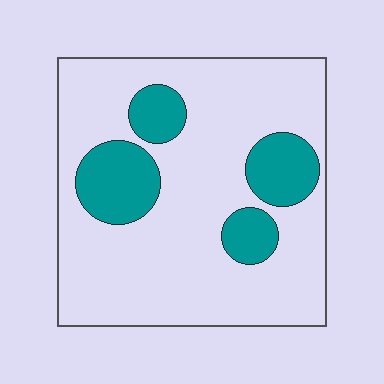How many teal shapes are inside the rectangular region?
4.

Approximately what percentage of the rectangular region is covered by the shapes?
Approximately 20%.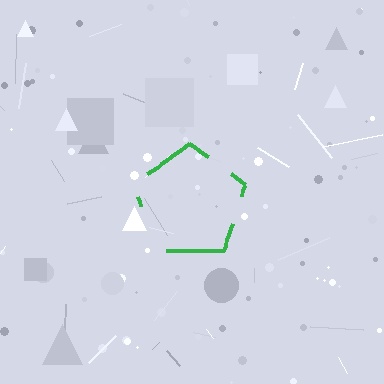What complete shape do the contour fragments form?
The contour fragments form a pentagon.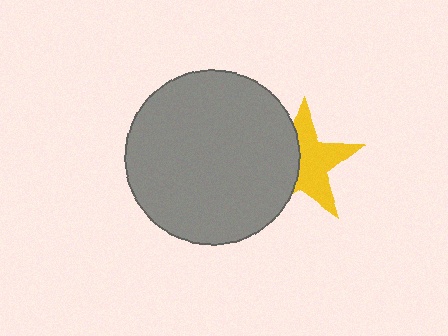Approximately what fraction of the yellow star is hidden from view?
Roughly 43% of the yellow star is hidden behind the gray circle.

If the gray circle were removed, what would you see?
You would see the complete yellow star.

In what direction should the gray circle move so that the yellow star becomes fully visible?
The gray circle should move left. That is the shortest direction to clear the overlap and leave the yellow star fully visible.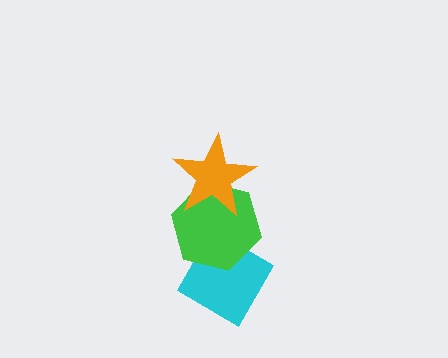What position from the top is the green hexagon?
The green hexagon is 2nd from the top.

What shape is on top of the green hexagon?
The orange star is on top of the green hexagon.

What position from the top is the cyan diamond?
The cyan diamond is 3rd from the top.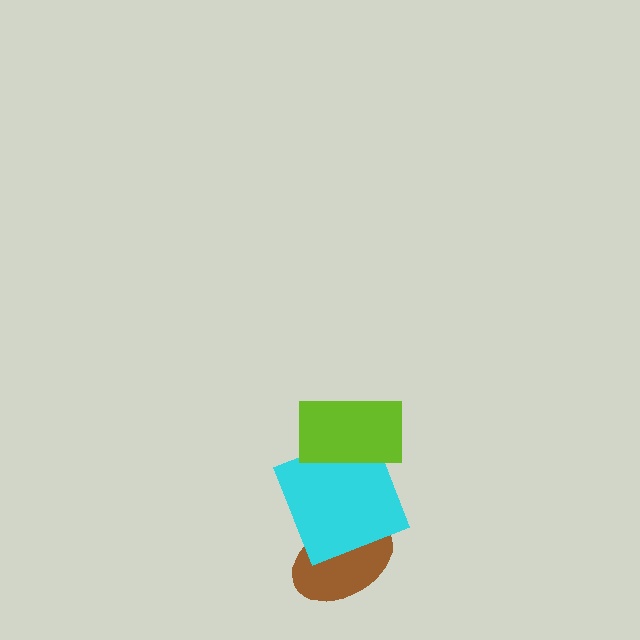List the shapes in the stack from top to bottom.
From top to bottom: the lime rectangle, the cyan square, the brown ellipse.